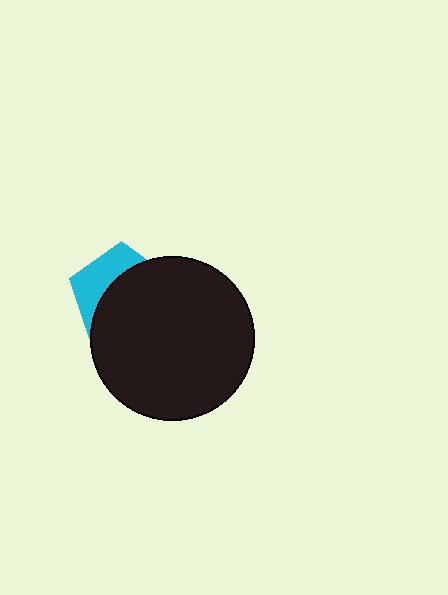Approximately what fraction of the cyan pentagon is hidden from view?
Roughly 64% of the cyan pentagon is hidden behind the black circle.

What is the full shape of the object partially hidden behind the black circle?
The partially hidden object is a cyan pentagon.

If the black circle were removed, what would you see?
You would see the complete cyan pentagon.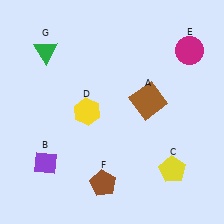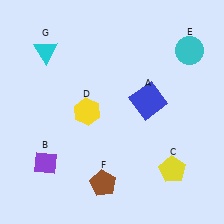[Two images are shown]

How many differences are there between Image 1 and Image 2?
There are 3 differences between the two images.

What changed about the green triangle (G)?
In Image 1, G is green. In Image 2, it changed to cyan.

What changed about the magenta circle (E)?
In Image 1, E is magenta. In Image 2, it changed to cyan.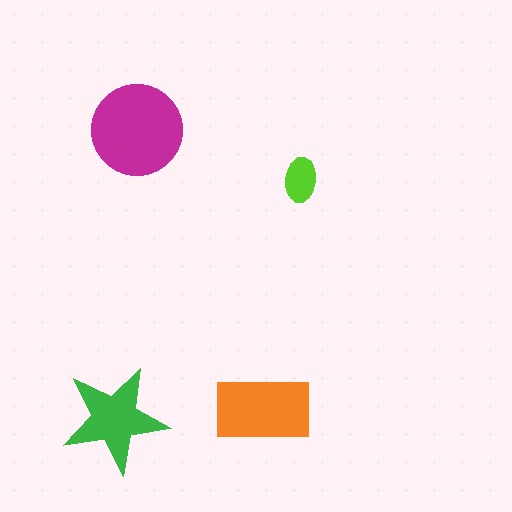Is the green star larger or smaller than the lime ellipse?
Larger.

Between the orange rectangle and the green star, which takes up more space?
The orange rectangle.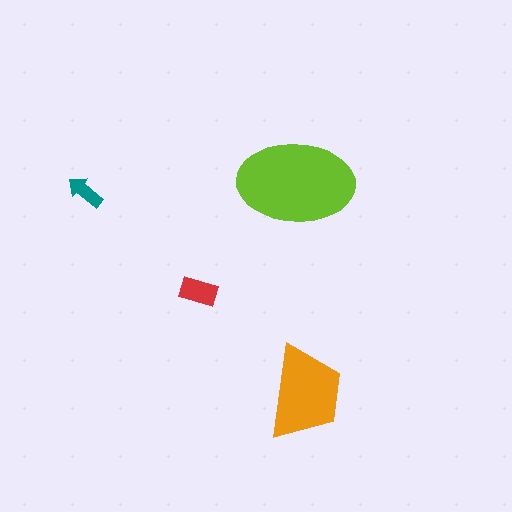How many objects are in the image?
There are 4 objects in the image.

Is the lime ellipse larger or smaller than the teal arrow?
Larger.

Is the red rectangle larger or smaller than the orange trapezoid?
Smaller.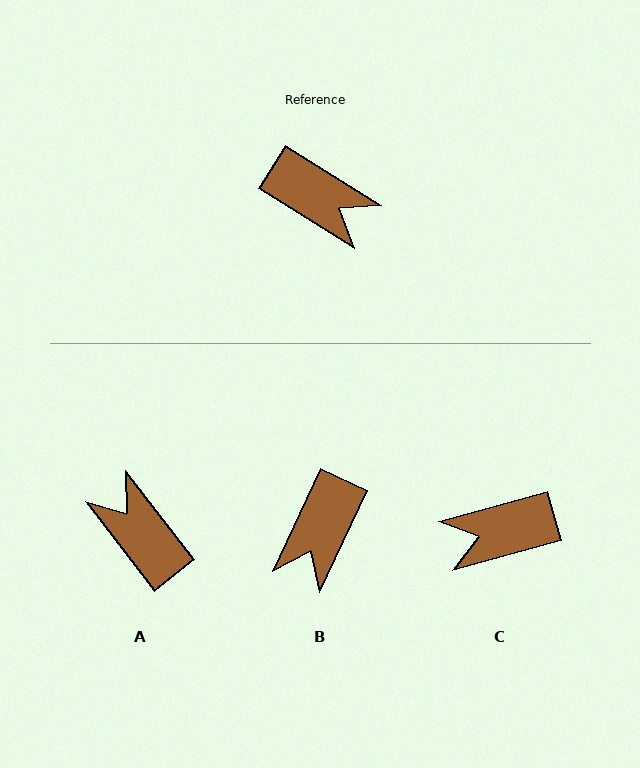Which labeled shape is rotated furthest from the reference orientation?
A, about 160 degrees away.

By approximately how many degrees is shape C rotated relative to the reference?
Approximately 133 degrees clockwise.